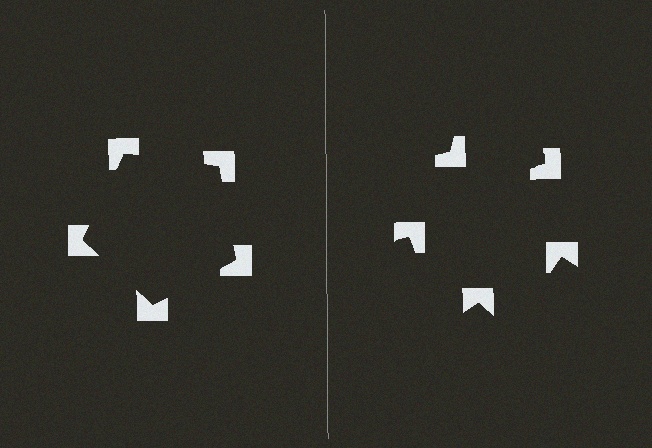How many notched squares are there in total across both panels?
10 — 5 on each side.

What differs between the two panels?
The notched squares are positioned identically on both sides; only the wedge orientations differ. On the left they align to a pentagon; on the right they are misaligned.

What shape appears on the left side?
An illusory pentagon.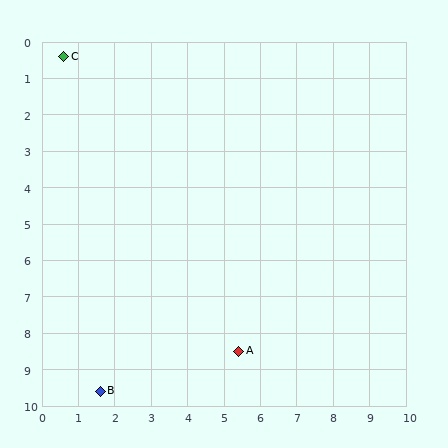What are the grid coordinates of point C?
Point C is at approximately (0.6, 0.4).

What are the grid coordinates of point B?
Point B is at approximately (1.6, 9.6).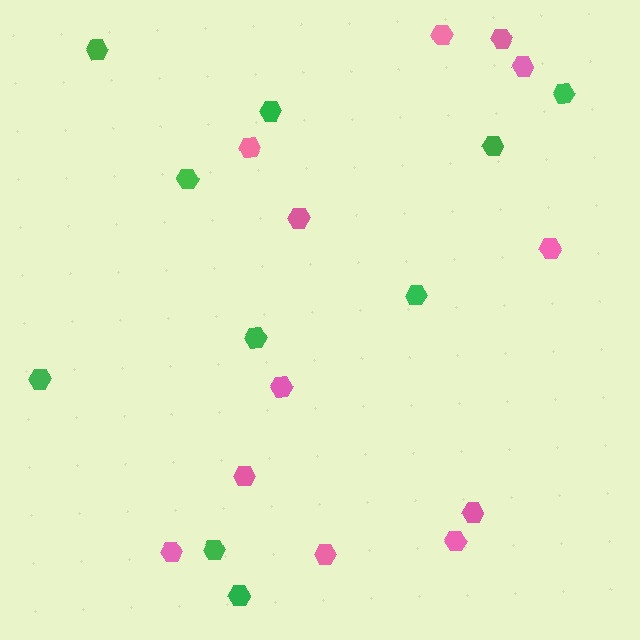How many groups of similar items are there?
There are 2 groups: one group of pink hexagons (12) and one group of green hexagons (10).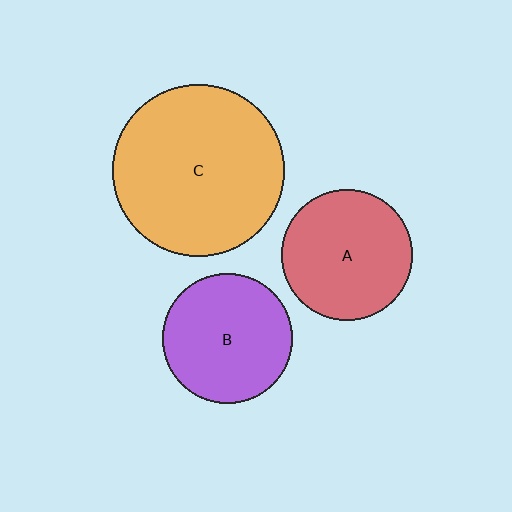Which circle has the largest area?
Circle C (orange).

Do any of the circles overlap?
No, none of the circles overlap.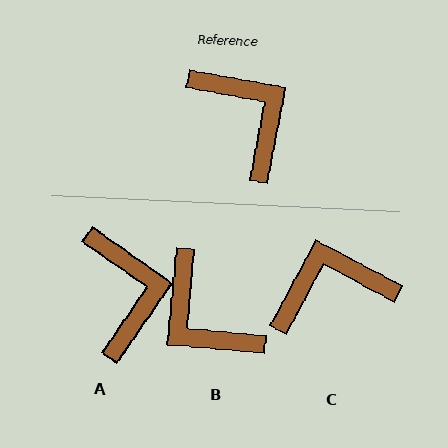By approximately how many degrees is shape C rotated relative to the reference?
Approximately 72 degrees counter-clockwise.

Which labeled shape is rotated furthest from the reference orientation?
B, about 175 degrees away.